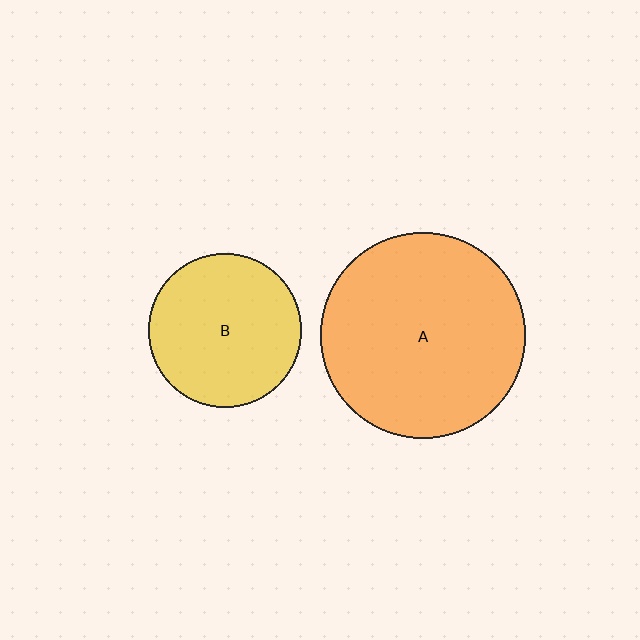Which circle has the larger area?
Circle A (orange).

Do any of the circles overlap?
No, none of the circles overlap.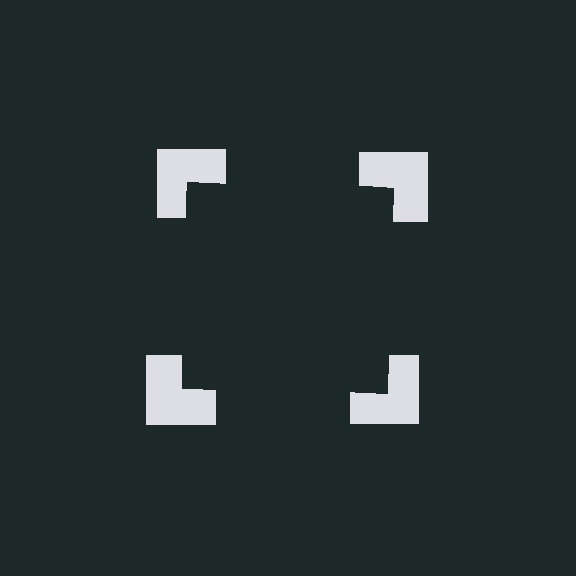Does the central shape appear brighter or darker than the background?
It typically appears slightly darker than the background, even though no actual brightness change is drawn.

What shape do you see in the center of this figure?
An illusory square — its edges are inferred from the aligned wedge cuts in the notched squares, not physically drawn.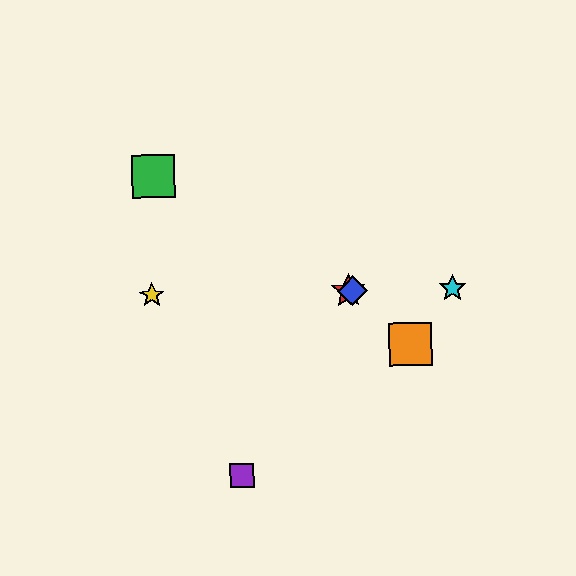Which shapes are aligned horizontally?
The red star, the blue diamond, the yellow star, the cyan star are aligned horizontally.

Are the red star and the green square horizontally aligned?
No, the red star is at y≈291 and the green square is at y≈177.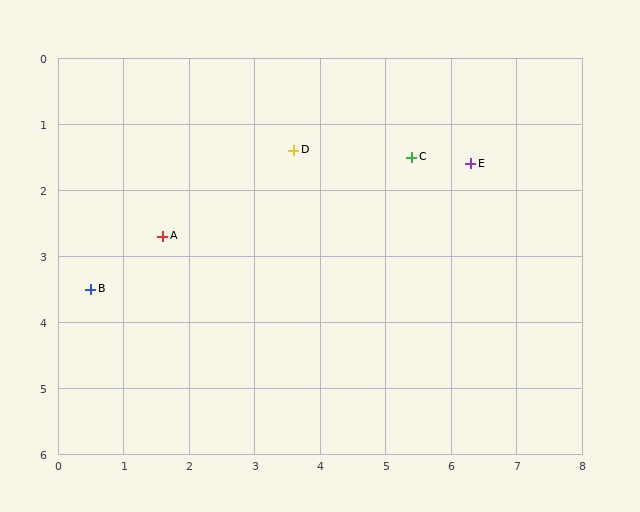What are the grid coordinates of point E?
Point E is at approximately (6.3, 1.6).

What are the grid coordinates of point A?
Point A is at approximately (1.6, 2.7).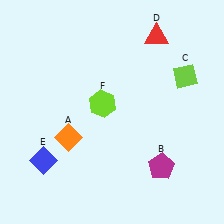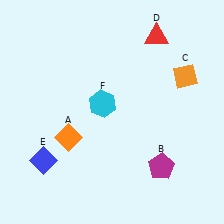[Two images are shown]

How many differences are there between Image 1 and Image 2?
There are 2 differences between the two images.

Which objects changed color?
C changed from lime to orange. F changed from lime to cyan.